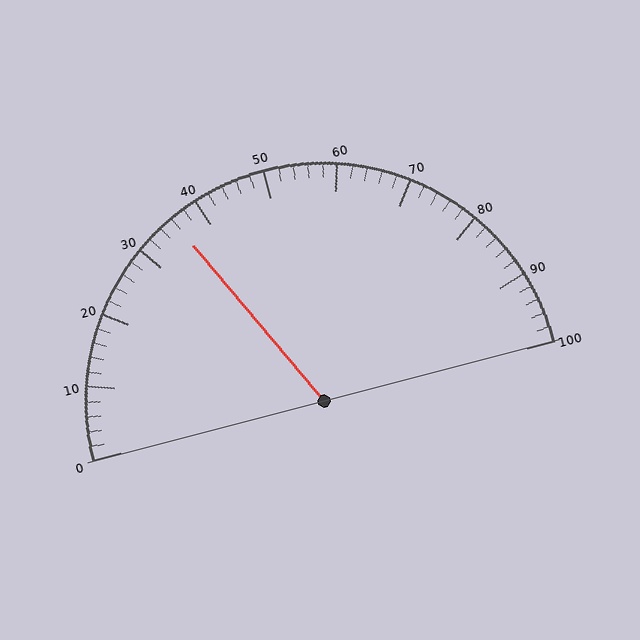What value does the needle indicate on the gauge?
The needle indicates approximately 36.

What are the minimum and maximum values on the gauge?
The gauge ranges from 0 to 100.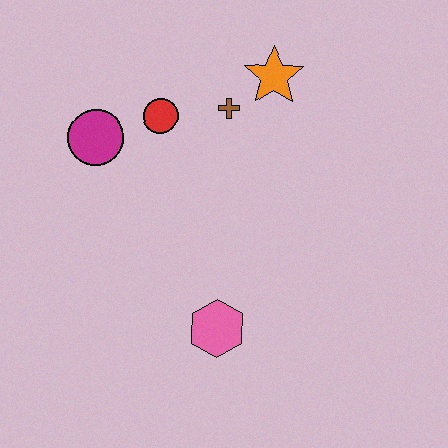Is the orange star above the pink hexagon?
Yes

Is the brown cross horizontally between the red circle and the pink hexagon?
No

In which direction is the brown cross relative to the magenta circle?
The brown cross is to the right of the magenta circle.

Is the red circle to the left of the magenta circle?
No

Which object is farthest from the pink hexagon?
The orange star is farthest from the pink hexagon.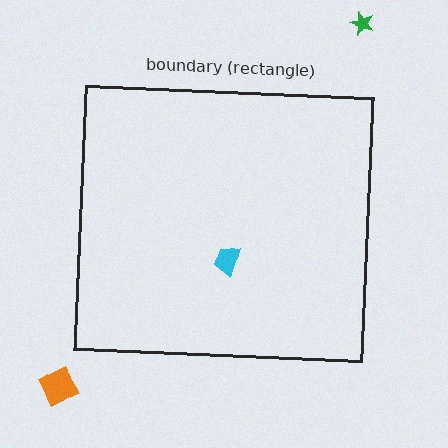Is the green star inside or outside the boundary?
Outside.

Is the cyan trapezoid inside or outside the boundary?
Inside.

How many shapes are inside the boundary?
1 inside, 2 outside.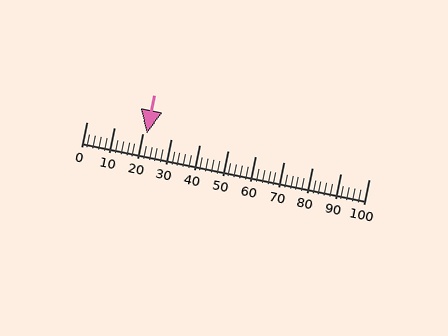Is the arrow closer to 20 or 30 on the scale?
The arrow is closer to 20.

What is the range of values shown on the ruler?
The ruler shows values from 0 to 100.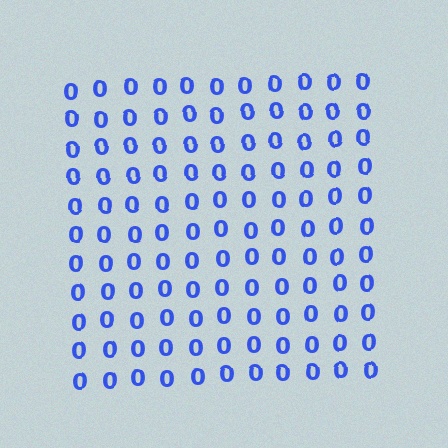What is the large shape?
The large shape is a square.